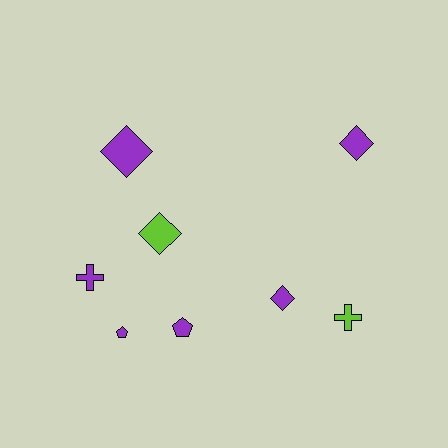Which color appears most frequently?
Purple, with 6 objects.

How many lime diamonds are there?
There is 1 lime diamond.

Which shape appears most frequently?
Diamond, with 4 objects.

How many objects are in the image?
There are 8 objects.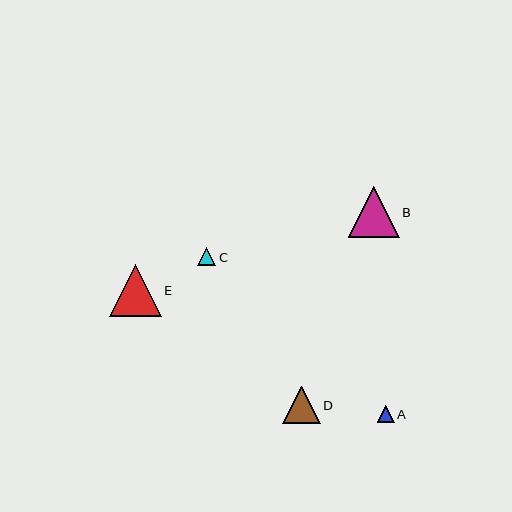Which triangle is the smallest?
Triangle A is the smallest with a size of approximately 17 pixels.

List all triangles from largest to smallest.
From largest to smallest: E, B, D, C, A.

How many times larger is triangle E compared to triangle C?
Triangle E is approximately 2.9 times the size of triangle C.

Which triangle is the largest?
Triangle E is the largest with a size of approximately 52 pixels.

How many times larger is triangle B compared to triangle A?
Triangle B is approximately 2.9 times the size of triangle A.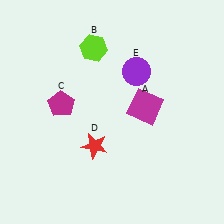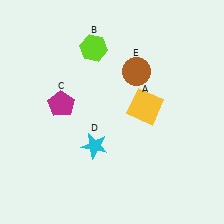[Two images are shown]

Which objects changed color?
A changed from magenta to yellow. D changed from red to cyan. E changed from purple to brown.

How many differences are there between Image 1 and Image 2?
There are 3 differences between the two images.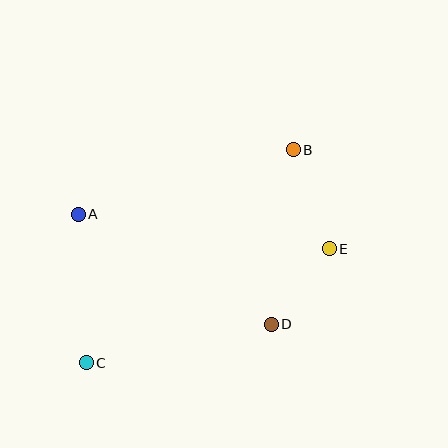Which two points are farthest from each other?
Points B and C are farthest from each other.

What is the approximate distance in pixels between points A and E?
The distance between A and E is approximately 253 pixels.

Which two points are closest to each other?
Points D and E are closest to each other.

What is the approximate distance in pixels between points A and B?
The distance between A and B is approximately 224 pixels.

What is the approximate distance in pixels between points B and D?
The distance between B and D is approximately 176 pixels.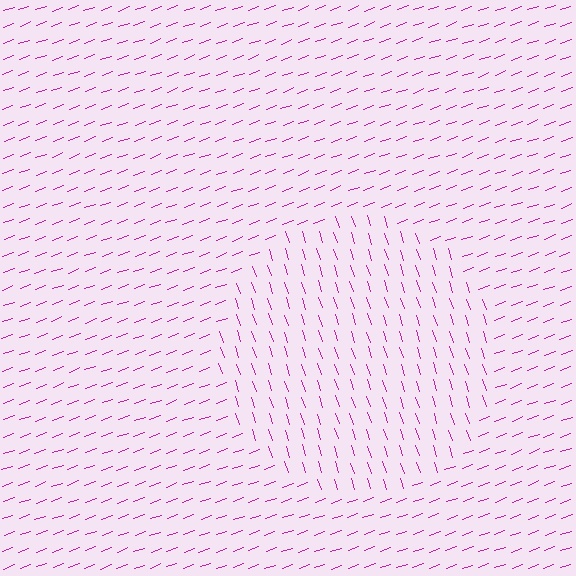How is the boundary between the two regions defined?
The boundary is defined purely by a change in line orientation (approximately 88 degrees difference). All lines are the same color and thickness.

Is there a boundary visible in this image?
Yes, there is a texture boundary formed by a change in line orientation.